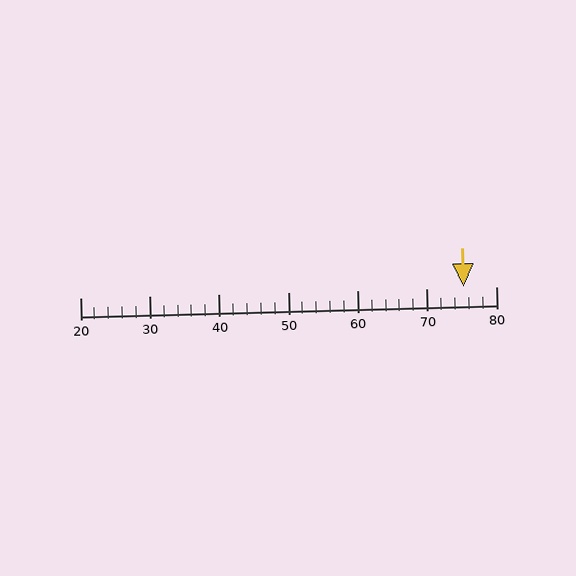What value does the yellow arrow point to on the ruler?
The yellow arrow points to approximately 75.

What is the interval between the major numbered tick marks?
The major tick marks are spaced 10 units apart.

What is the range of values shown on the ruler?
The ruler shows values from 20 to 80.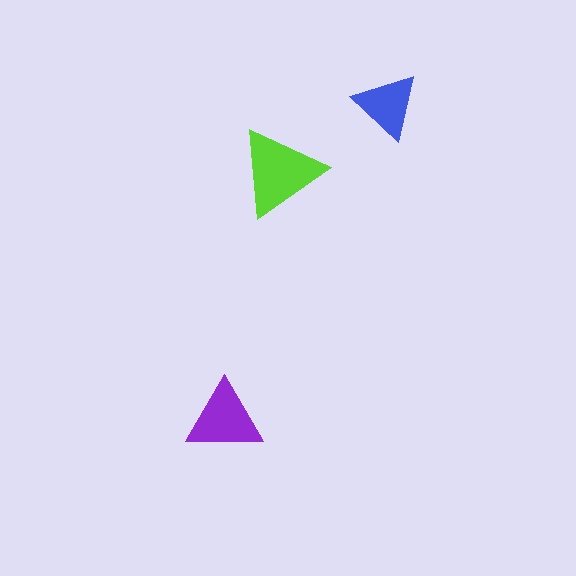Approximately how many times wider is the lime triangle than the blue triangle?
About 1.5 times wider.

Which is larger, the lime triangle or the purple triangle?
The lime one.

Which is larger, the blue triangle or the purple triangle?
The purple one.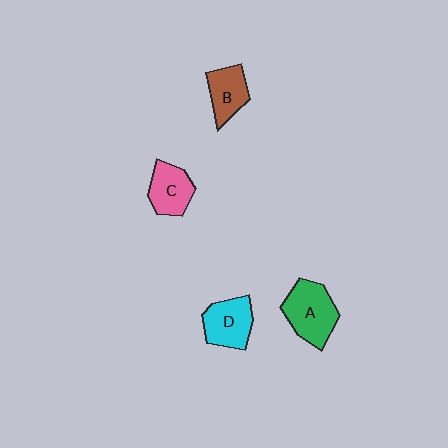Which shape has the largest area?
Shape A (green).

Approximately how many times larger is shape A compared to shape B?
Approximately 1.5 times.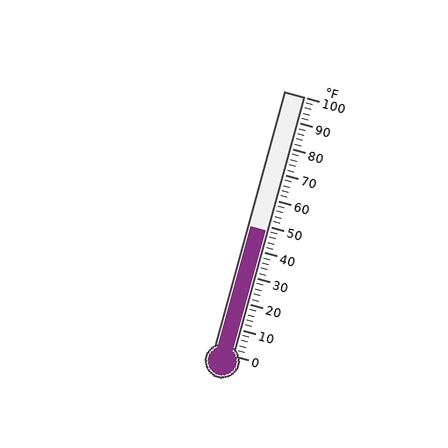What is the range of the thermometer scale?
The thermometer scale ranges from 0°F to 100°F.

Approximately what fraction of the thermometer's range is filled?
The thermometer is filled to approximately 50% of its range.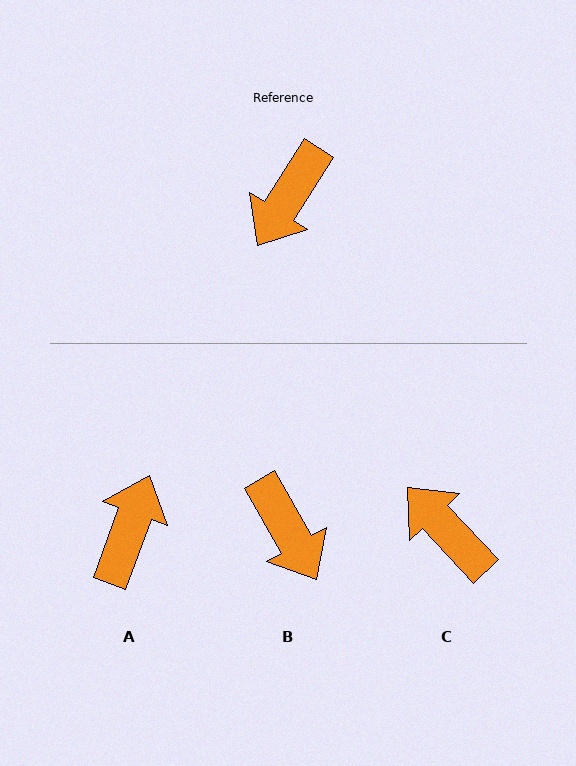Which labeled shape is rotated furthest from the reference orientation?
A, about 168 degrees away.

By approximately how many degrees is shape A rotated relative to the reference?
Approximately 168 degrees clockwise.